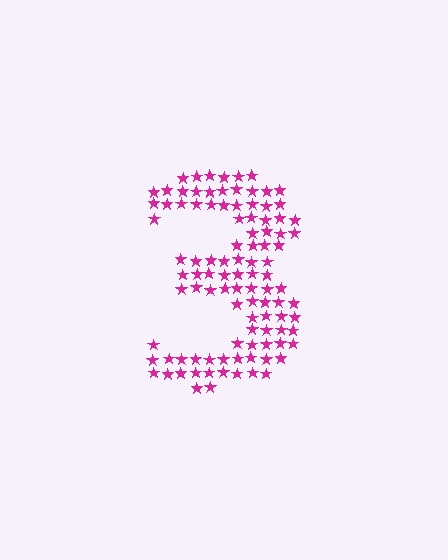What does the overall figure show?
The overall figure shows the digit 3.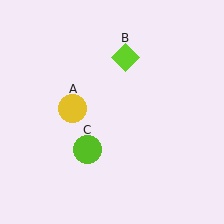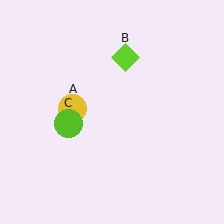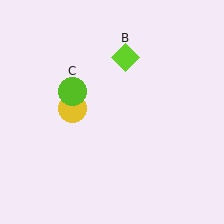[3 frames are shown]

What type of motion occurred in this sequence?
The lime circle (object C) rotated clockwise around the center of the scene.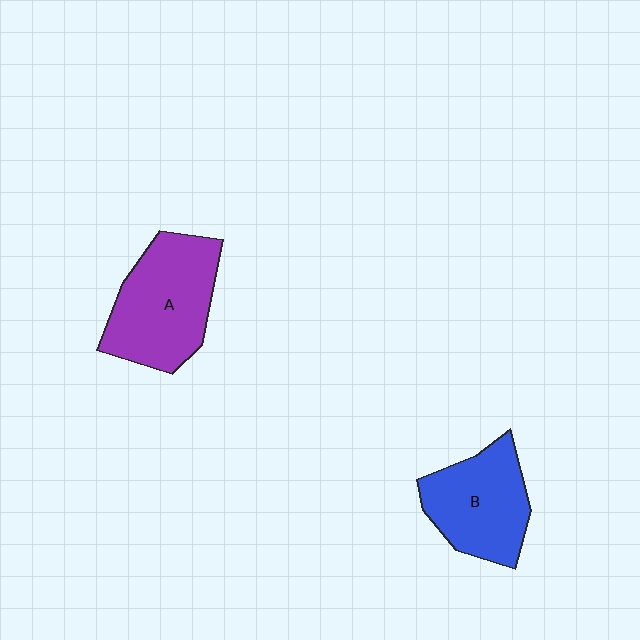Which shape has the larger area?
Shape A (purple).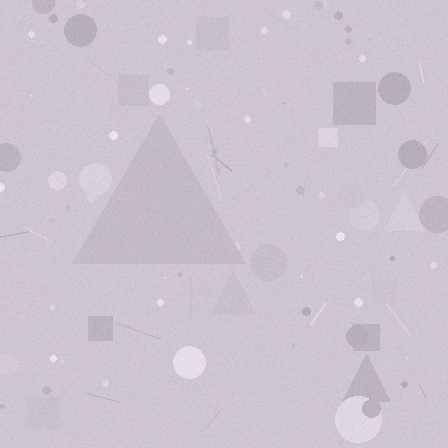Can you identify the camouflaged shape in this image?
The camouflaged shape is a triangle.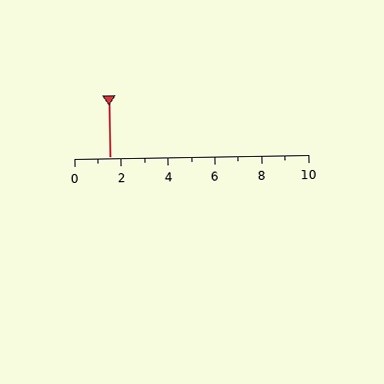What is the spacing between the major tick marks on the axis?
The major ticks are spaced 2 apart.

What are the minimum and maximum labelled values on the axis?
The axis runs from 0 to 10.